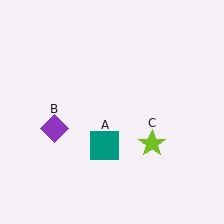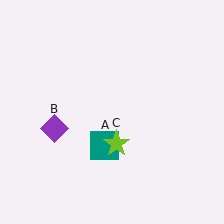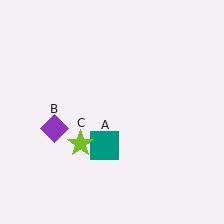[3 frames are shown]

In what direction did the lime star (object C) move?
The lime star (object C) moved left.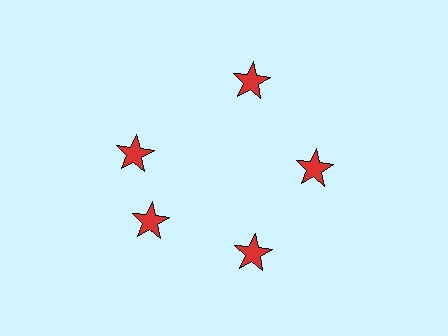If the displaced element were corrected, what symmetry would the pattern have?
It would have 5-fold rotational symmetry — the pattern would map onto itself every 72 degrees.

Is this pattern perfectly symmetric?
No. The 5 red stars are arranged in a ring, but one element near the 10 o'clock position is rotated out of alignment along the ring, breaking the 5-fold rotational symmetry.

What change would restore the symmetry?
The symmetry would be restored by rotating it back into even spacing with its neighbors so that all 5 stars sit at equal angles and equal distance from the center.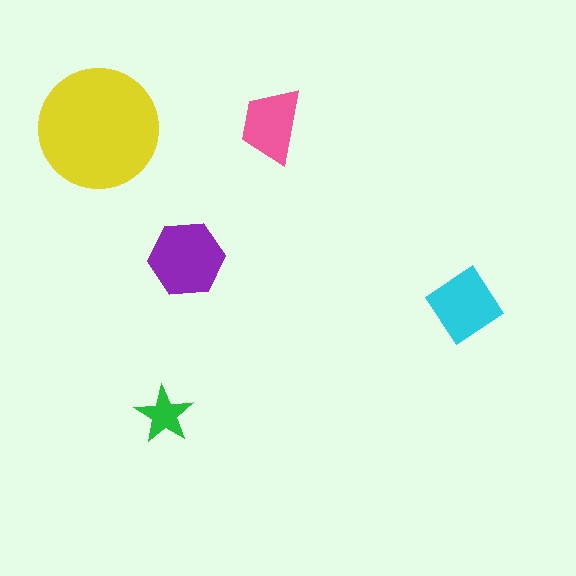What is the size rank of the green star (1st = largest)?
5th.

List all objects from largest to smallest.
The yellow circle, the purple hexagon, the cyan diamond, the pink trapezoid, the green star.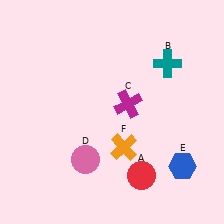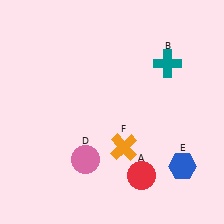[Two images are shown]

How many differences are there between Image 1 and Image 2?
There is 1 difference between the two images.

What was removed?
The magenta cross (C) was removed in Image 2.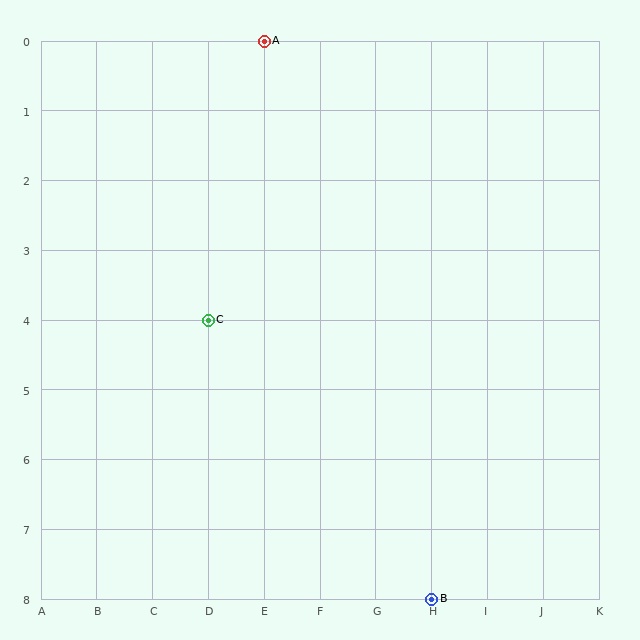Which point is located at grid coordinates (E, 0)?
Point A is at (E, 0).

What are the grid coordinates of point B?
Point B is at grid coordinates (H, 8).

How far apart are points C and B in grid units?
Points C and B are 4 columns and 4 rows apart (about 5.7 grid units diagonally).